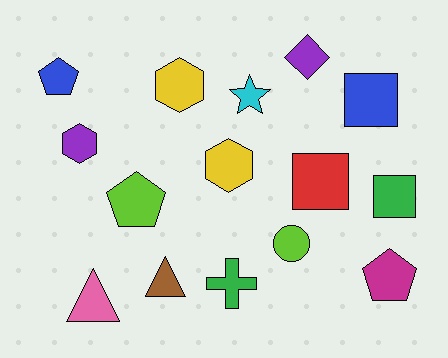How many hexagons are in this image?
There are 3 hexagons.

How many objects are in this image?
There are 15 objects.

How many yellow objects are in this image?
There are 2 yellow objects.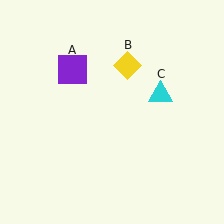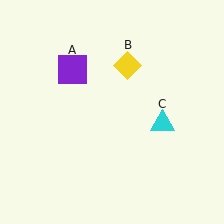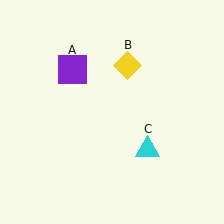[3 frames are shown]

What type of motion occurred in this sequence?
The cyan triangle (object C) rotated clockwise around the center of the scene.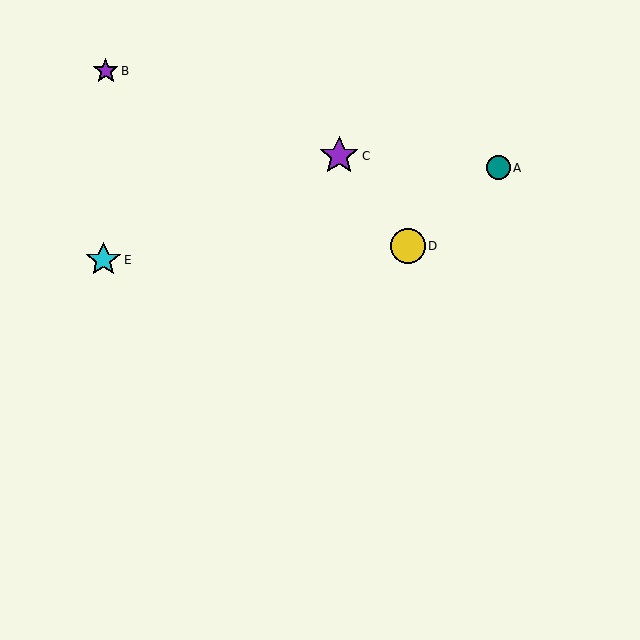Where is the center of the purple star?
The center of the purple star is at (339, 156).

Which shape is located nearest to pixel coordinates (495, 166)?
The teal circle (labeled A) at (498, 168) is nearest to that location.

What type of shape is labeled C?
Shape C is a purple star.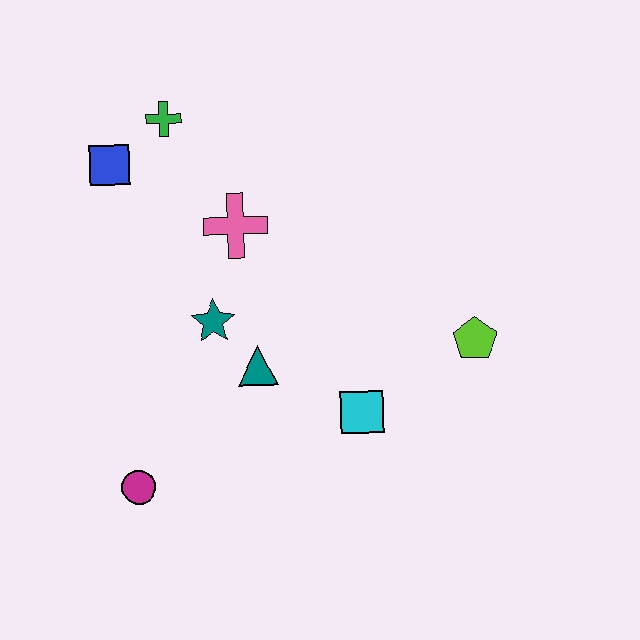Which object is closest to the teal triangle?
The teal star is closest to the teal triangle.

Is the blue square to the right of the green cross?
No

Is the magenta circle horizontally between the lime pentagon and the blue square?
Yes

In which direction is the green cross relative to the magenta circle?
The green cross is above the magenta circle.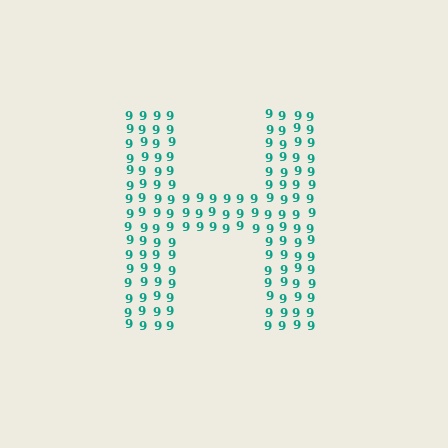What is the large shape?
The large shape is the letter H.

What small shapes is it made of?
It is made of small digit 9's.